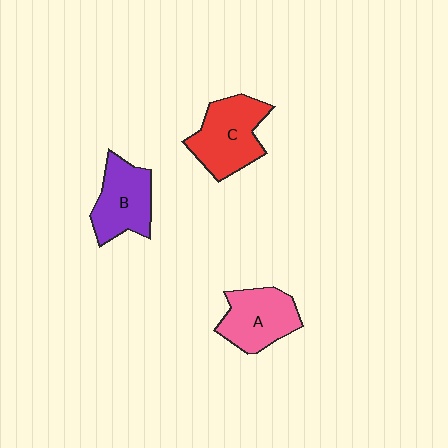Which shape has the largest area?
Shape C (red).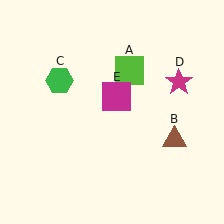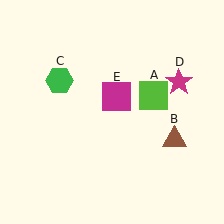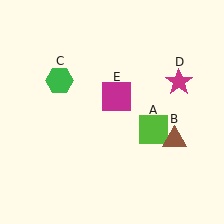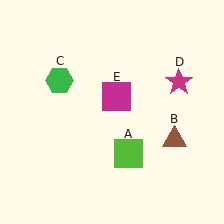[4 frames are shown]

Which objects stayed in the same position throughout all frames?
Brown triangle (object B) and green hexagon (object C) and magenta star (object D) and magenta square (object E) remained stationary.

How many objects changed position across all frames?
1 object changed position: lime square (object A).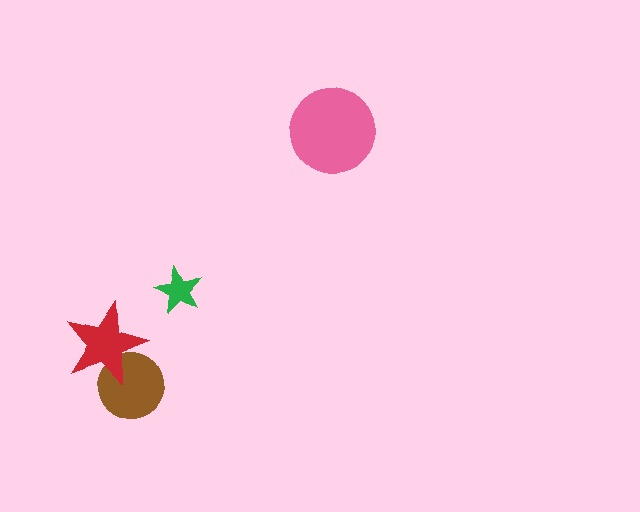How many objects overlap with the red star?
1 object overlaps with the red star.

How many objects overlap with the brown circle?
1 object overlaps with the brown circle.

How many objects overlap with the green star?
0 objects overlap with the green star.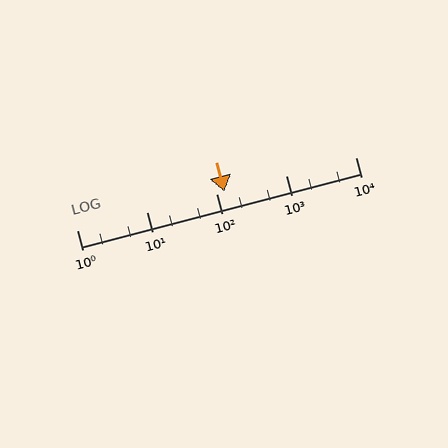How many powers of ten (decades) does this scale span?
The scale spans 4 decades, from 1 to 10000.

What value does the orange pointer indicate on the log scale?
The pointer indicates approximately 130.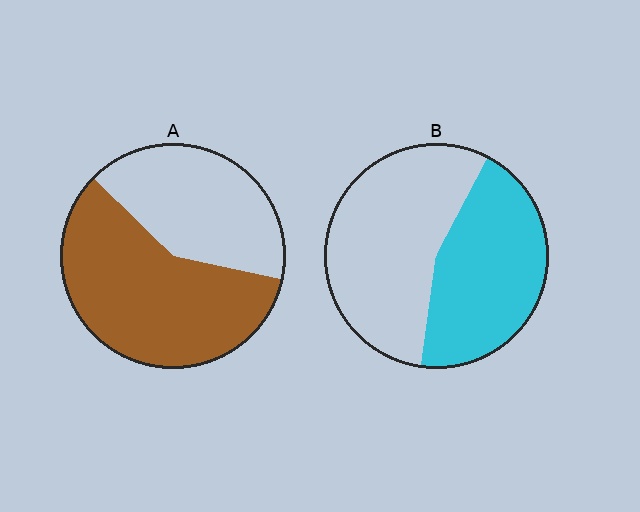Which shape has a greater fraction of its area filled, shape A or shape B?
Shape A.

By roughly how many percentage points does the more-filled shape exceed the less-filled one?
By roughly 15 percentage points (A over B).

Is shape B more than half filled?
No.